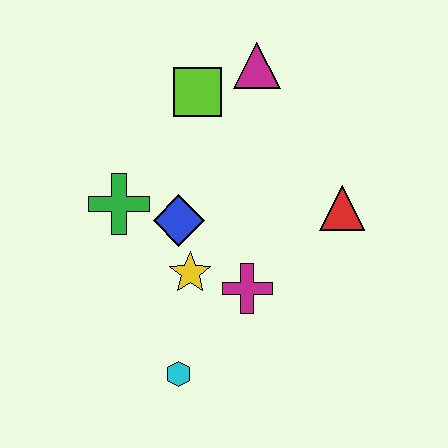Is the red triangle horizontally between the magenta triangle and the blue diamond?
No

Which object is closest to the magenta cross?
The yellow star is closest to the magenta cross.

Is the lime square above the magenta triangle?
No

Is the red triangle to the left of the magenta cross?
No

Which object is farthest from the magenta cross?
The magenta triangle is farthest from the magenta cross.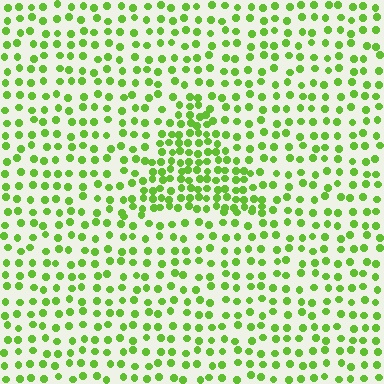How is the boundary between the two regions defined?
The boundary is defined by a change in element density (approximately 1.9x ratio). All elements are the same color, size, and shape.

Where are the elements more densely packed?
The elements are more densely packed inside the triangle boundary.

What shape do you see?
I see a triangle.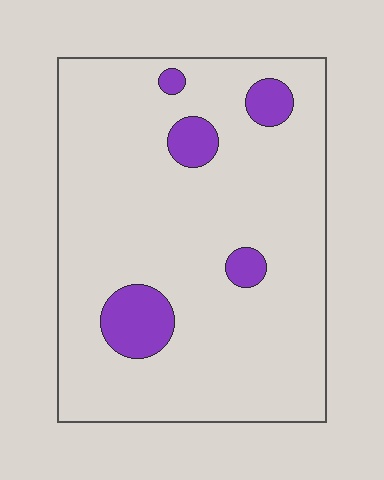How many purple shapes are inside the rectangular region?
5.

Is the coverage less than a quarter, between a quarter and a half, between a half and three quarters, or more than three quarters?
Less than a quarter.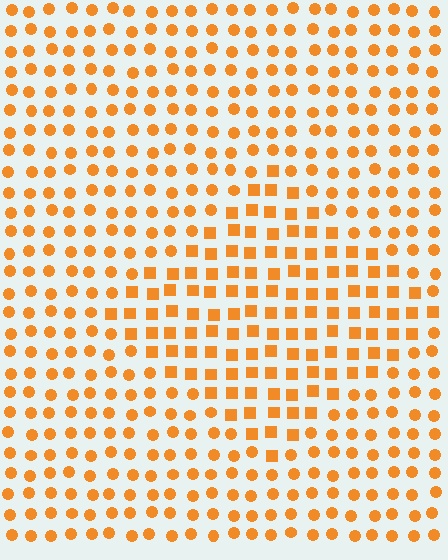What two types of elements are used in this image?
The image uses squares inside the diamond region and circles outside it.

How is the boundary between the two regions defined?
The boundary is defined by a change in element shape: squares inside vs. circles outside. All elements share the same color and spacing.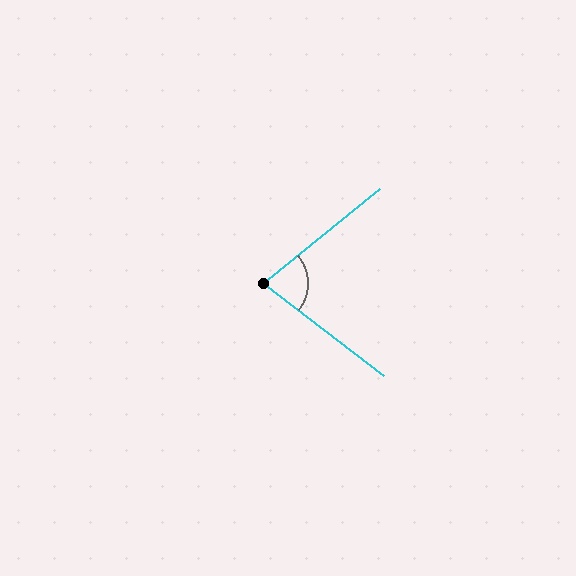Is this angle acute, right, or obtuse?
It is acute.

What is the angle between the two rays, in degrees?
Approximately 77 degrees.